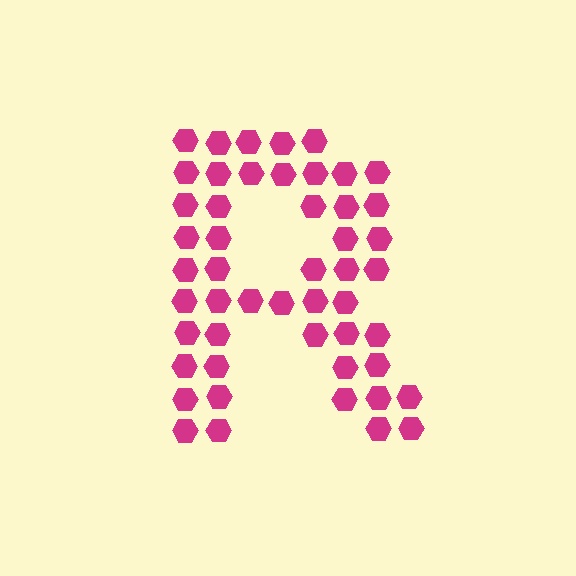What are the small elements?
The small elements are hexagons.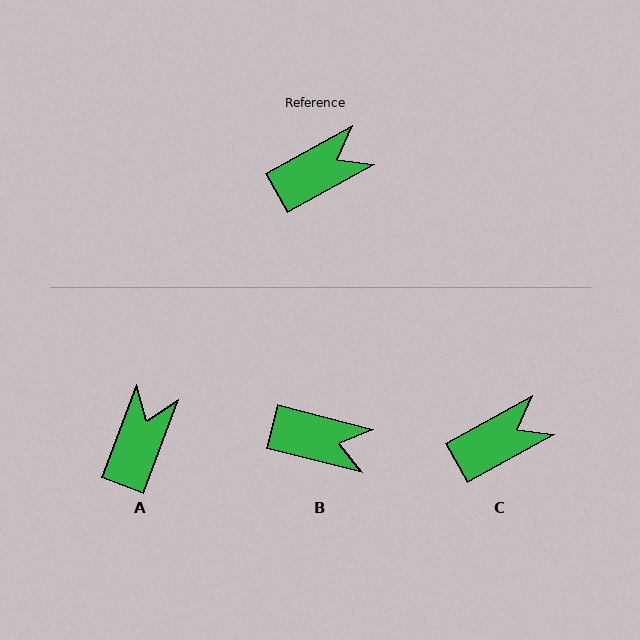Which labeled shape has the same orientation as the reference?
C.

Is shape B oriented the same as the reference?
No, it is off by about 43 degrees.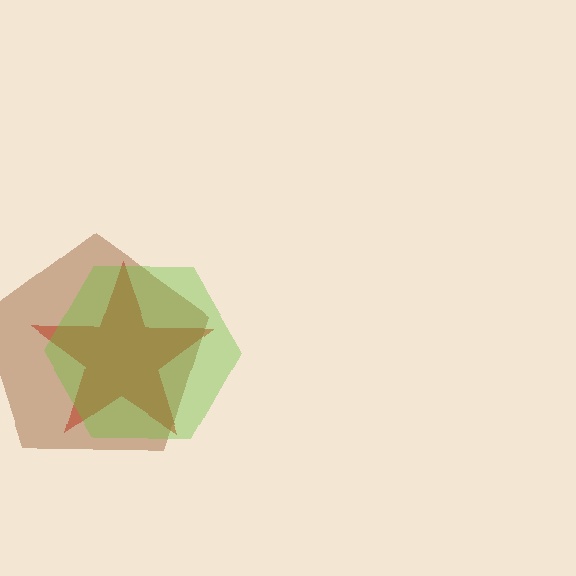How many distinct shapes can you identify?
There are 3 distinct shapes: a red star, a brown pentagon, a lime hexagon.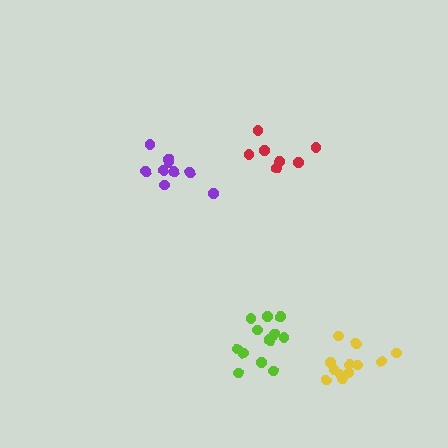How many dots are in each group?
Group 1: 9 dots, Group 2: 7 dots, Group 3: 13 dots, Group 4: 12 dots (41 total).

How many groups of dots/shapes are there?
There are 4 groups.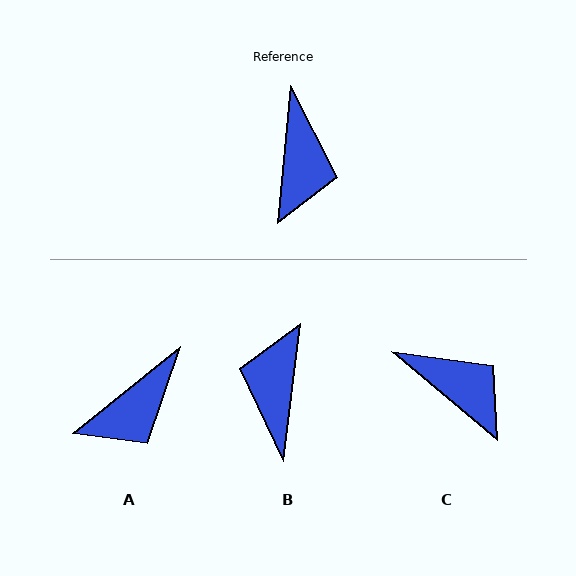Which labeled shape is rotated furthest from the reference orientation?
B, about 178 degrees away.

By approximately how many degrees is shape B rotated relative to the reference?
Approximately 178 degrees counter-clockwise.